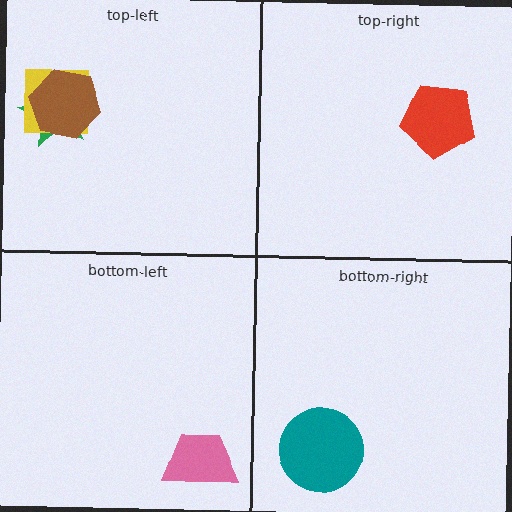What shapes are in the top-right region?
The red pentagon.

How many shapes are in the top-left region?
3.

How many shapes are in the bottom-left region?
1.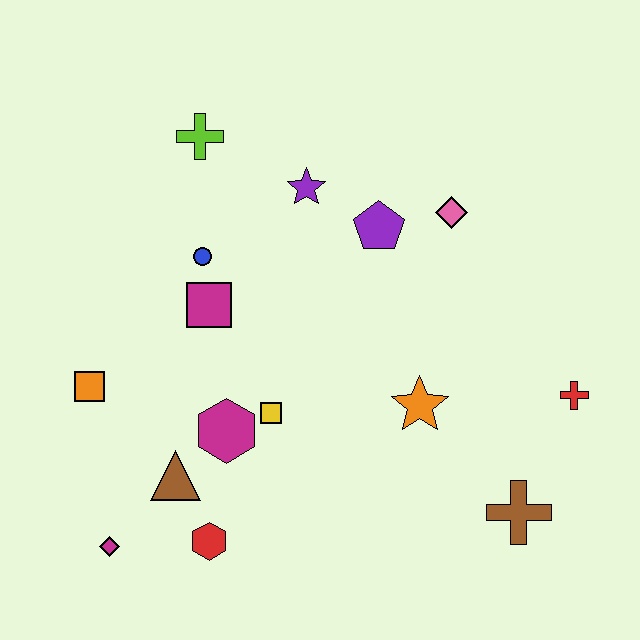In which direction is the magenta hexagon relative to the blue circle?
The magenta hexagon is below the blue circle.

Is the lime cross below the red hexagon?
No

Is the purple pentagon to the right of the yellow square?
Yes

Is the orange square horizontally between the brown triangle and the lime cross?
No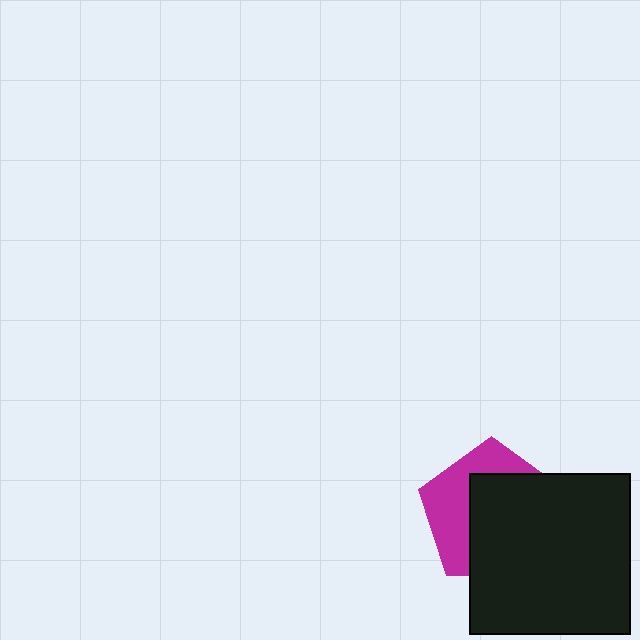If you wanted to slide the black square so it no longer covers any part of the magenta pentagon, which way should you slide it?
Slide it toward the lower-right — that is the most direct way to separate the two shapes.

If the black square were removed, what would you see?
You would see the complete magenta pentagon.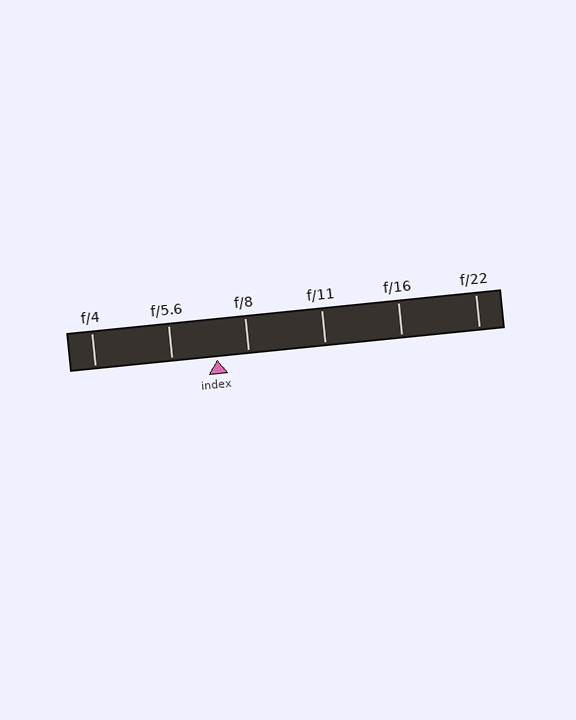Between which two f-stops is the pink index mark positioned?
The index mark is between f/5.6 and f/8.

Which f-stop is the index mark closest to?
The index mark is closest to f/8.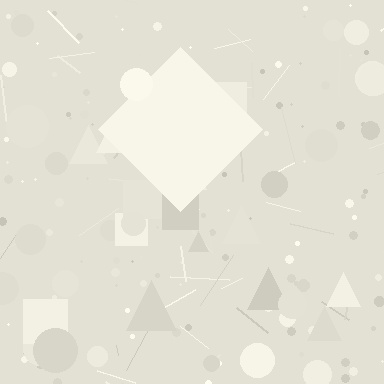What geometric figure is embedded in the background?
A diamond is embedded in the background.